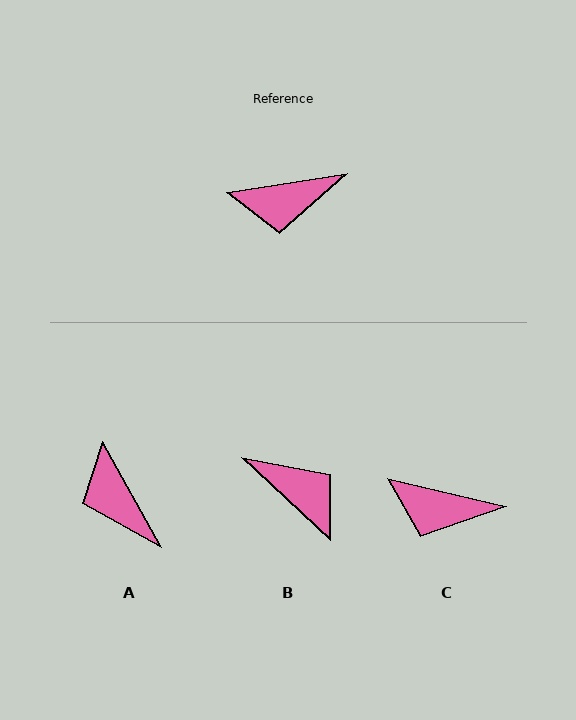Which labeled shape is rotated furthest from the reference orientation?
B, about 128 degrees away.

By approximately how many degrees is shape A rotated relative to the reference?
Approximately 71 degrees clockwise.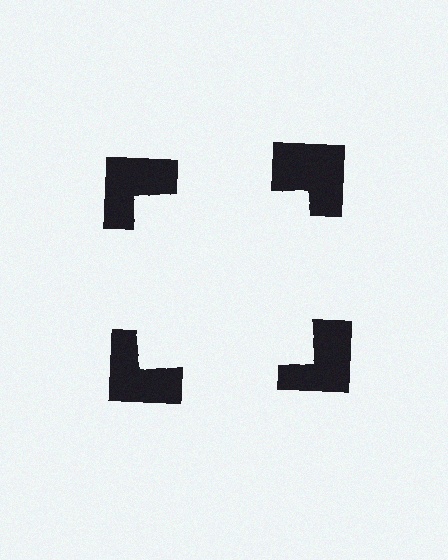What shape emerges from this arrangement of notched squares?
An illusory square — its edges are inferred from the aligned wedge cuts in the notched squares, not physically drawn.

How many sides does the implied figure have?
4 sides.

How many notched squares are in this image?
There are 4 — one at each vertex of the illusory square.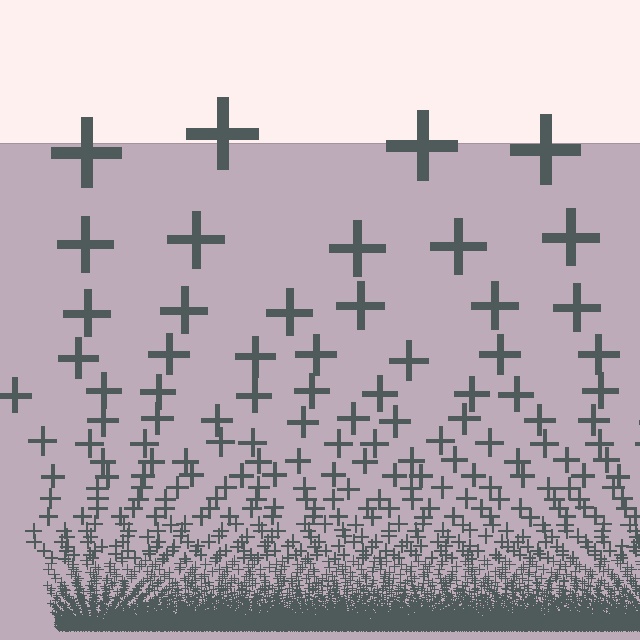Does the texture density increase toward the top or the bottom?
Density increases toward the bottom.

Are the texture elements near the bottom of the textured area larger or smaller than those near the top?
Smaller. The gradient is inverted — elements near the bottom are smaller and denser.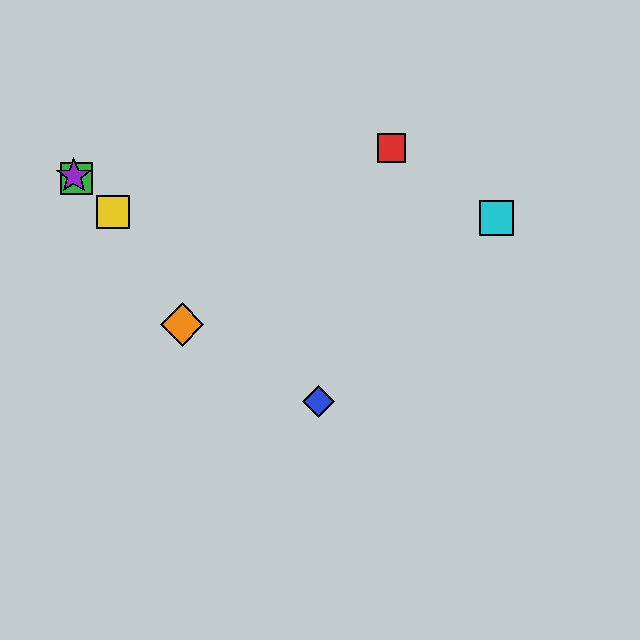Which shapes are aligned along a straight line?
The blue diamond, the green square, the yellow square, the purple star are aligned along a straight line.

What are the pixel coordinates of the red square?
The red square is at (392, 148).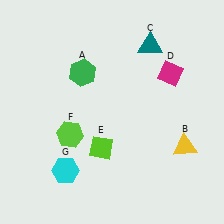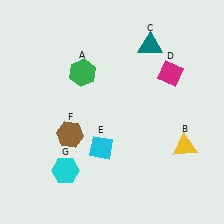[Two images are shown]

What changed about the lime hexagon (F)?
In Image 1, F is lime. In Image 2, it changed to brown.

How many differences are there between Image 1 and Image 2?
There are 2 differences between the two images.